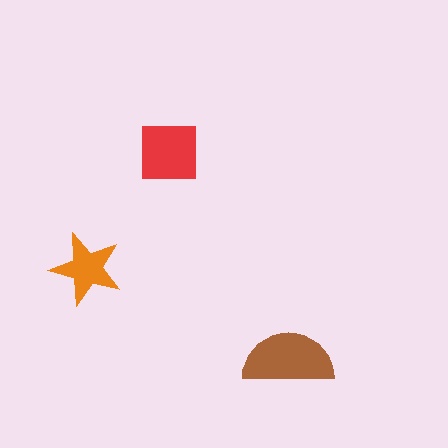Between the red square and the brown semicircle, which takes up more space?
The brown semicircle.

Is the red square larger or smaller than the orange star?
Larger.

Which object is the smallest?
The orange star.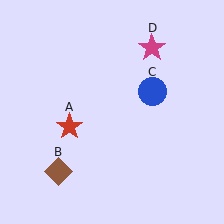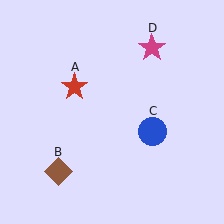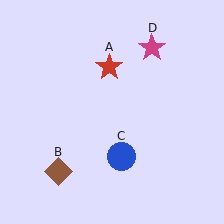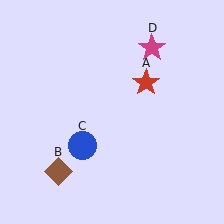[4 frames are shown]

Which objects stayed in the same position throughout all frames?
Brown diamond (object B) and magenta star (object D) remained stationary.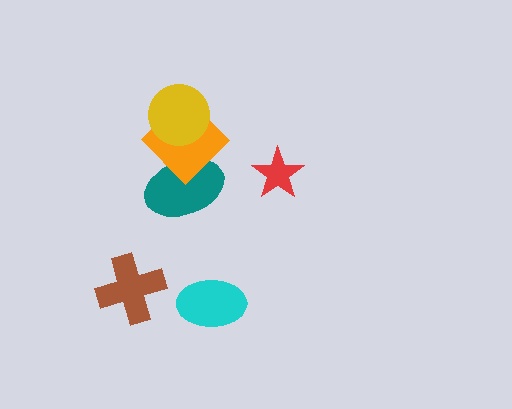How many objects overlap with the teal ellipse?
1 object overlaps with the teal ellipse.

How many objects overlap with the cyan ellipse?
0 objects overlap with the cyan ellipse.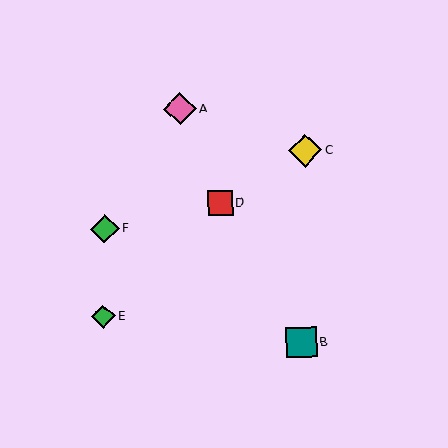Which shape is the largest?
The yellow diamond (labeled C) is the largest.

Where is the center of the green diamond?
The center of the green diamond is at (105, 229).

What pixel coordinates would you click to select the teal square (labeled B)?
Click at (301, 342) to select the teal square B.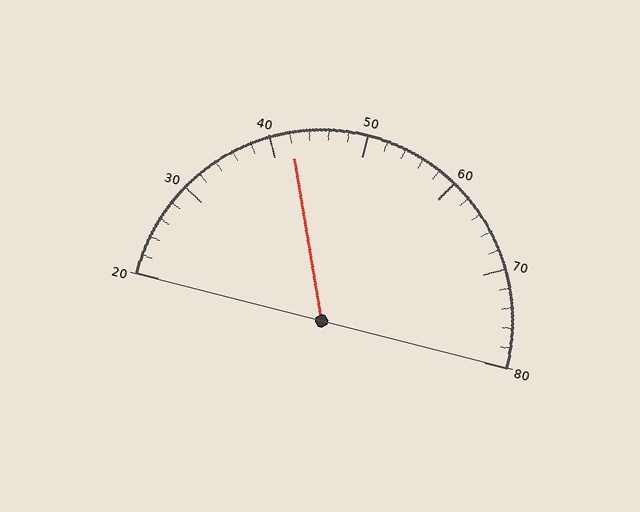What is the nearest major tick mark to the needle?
The nearest major tick mark is 40.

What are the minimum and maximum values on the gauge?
The gauge ranges from 20 to 80.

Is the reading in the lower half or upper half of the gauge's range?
The reading is in the lower half of the range (20 to 80).